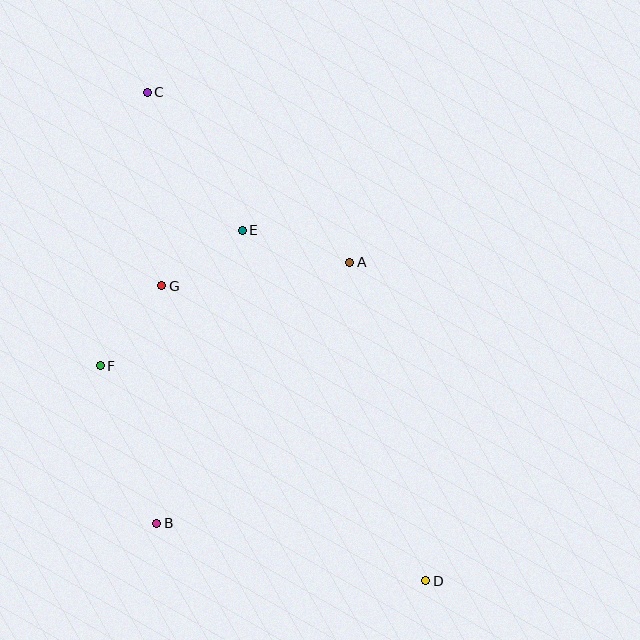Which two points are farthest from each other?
Points C and D are farthest from each other.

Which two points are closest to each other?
Points E and G are closest to each other.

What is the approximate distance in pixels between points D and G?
The distance between D and G is approximately 396 pixels.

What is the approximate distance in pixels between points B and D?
The distance between B and D is approximately 275 pixels.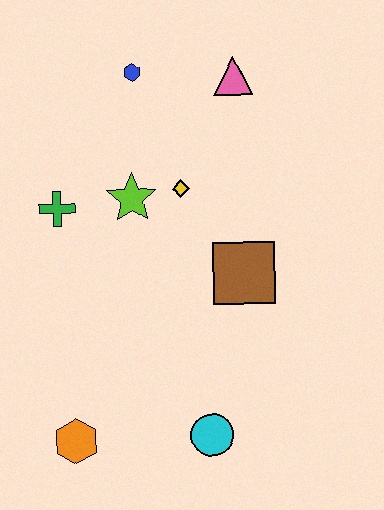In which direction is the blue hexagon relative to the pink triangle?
The blue hexagon is to the left of the pink triangle.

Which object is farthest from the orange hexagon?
The pink triangle is farthest from the orange hexagon.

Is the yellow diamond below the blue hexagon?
Yes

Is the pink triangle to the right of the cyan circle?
Yes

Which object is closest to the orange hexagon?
The cyan circle is closest to the orange hexagon.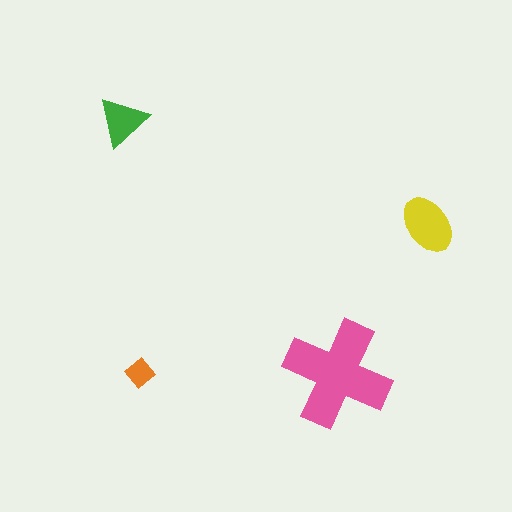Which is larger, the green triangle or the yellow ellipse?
The yellow ellipse.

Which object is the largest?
The pink cross.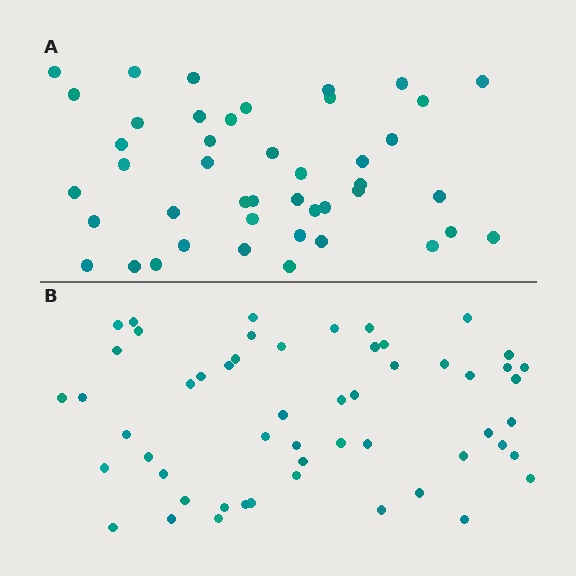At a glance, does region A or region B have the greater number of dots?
Region B (the bottom region) has more dots.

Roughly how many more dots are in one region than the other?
Region B has roughly 10 or so more dots than region A.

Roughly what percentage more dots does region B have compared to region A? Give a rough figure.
About 25% more.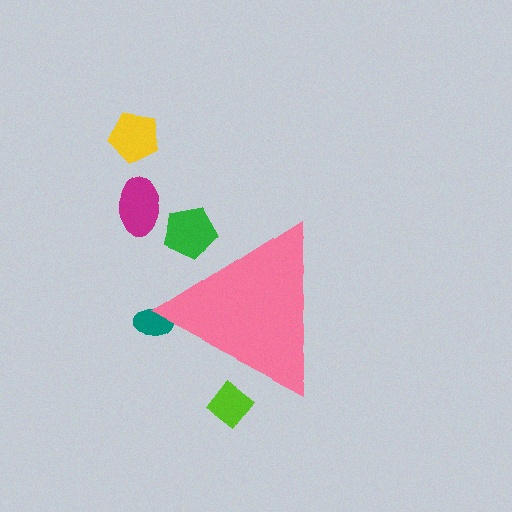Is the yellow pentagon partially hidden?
No, the yellow pentagon is fully visible.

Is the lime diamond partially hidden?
Yes, the lime diamond is partially hidden behind the pink triangle.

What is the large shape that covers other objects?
A pink triangle.